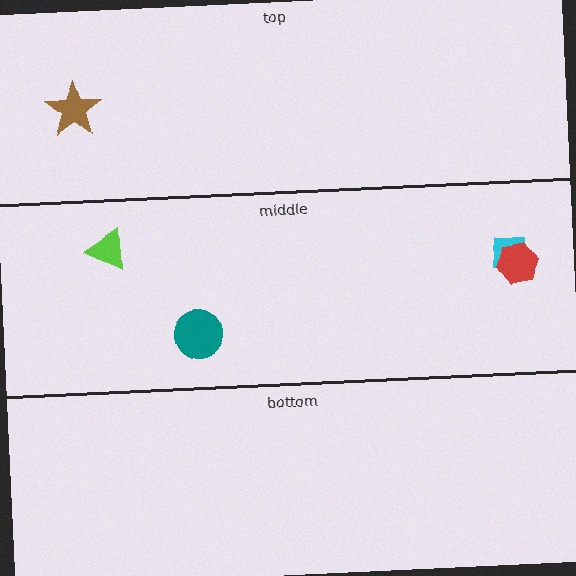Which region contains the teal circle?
The middle region.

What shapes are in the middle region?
The lime triangle, the teal circle, the cyan square, the red hexagon.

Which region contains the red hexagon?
The middle region.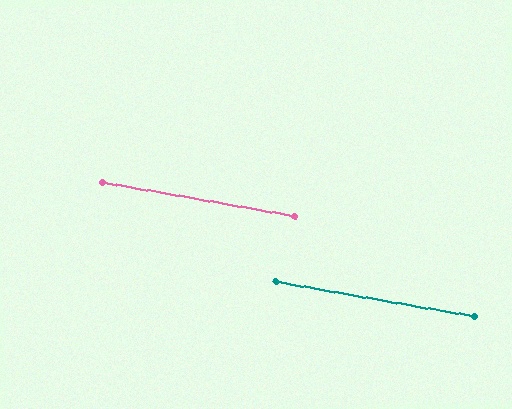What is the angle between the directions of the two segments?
Approximately 0 degrees.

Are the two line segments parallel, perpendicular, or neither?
Parallel — their directions differ by only 0.0°.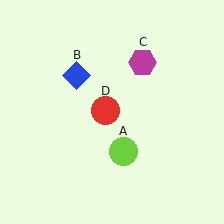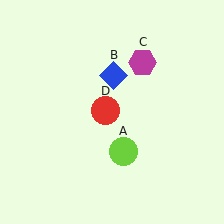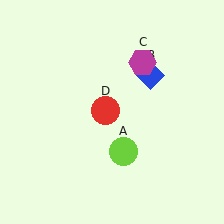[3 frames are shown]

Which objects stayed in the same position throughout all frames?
Lime circle (object A) and magenta hexagon (object C) and red circle (object D) remained stationary.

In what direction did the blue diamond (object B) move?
The blue diamond (object B) moved right.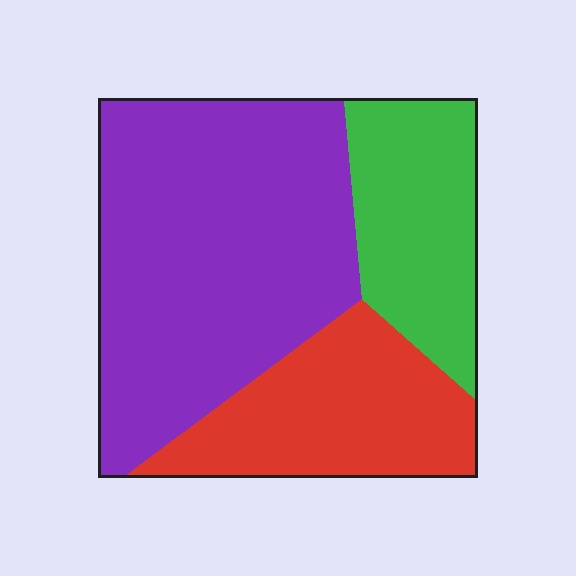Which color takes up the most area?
Purple, at roughly 55%.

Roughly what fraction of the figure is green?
Green covers 22% of the figure.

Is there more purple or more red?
Purple.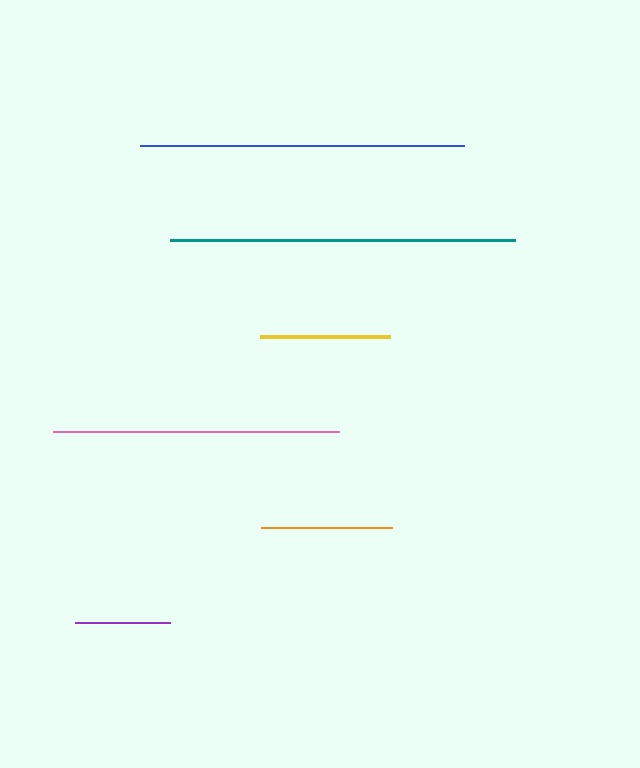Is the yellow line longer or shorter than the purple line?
The yellow line is longer than the purple line.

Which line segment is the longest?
The teal line is the longest at approximately 345 pixels.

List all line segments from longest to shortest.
From longest to shortest: teal, blue, pink, orange, yellow, purple.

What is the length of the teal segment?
The teal segment is approximately 345 pixels long.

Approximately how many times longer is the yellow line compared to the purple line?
The yellow line is approximately 1.4 times the length of the purple line.